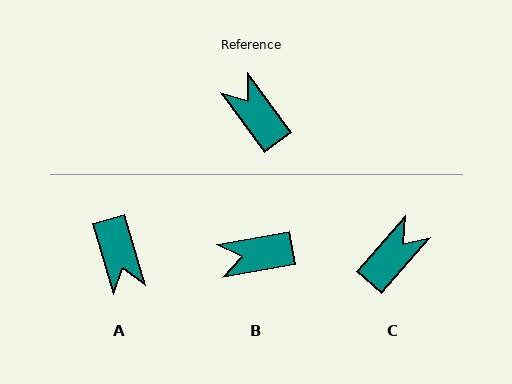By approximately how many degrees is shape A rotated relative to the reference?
Approximately 160 degrees counter-clockwise.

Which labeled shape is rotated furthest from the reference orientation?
A, about 160 degrees away.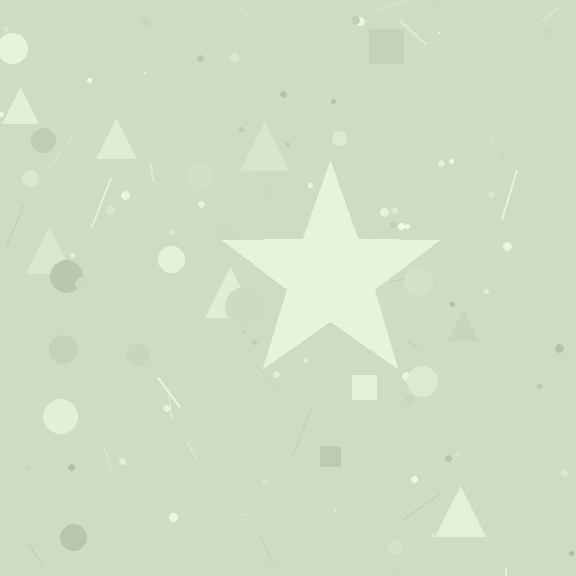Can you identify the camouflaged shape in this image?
The camouflaged shape is a star.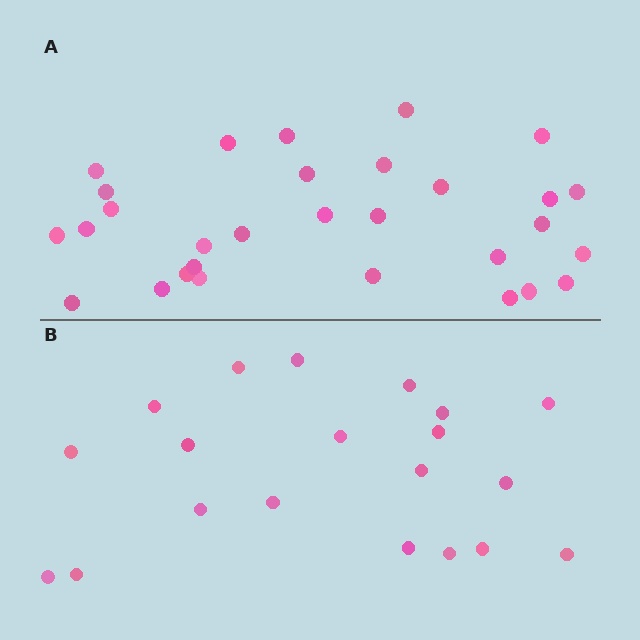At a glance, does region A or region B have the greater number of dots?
Region A (the top region) has more dots.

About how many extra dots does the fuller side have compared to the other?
Region A has roughly 10 or so more dots than region B.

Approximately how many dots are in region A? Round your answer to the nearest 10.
About 30 dots.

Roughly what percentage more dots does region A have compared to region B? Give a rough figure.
About 50% more.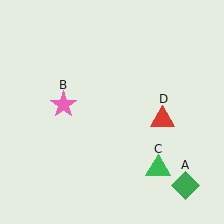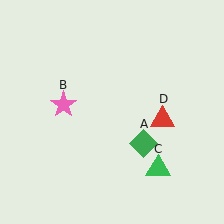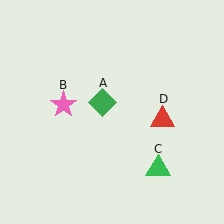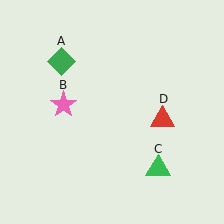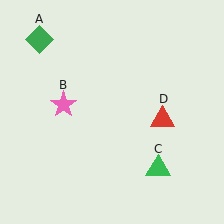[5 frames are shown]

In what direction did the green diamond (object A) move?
The green diamond (object A) moved up and to the left.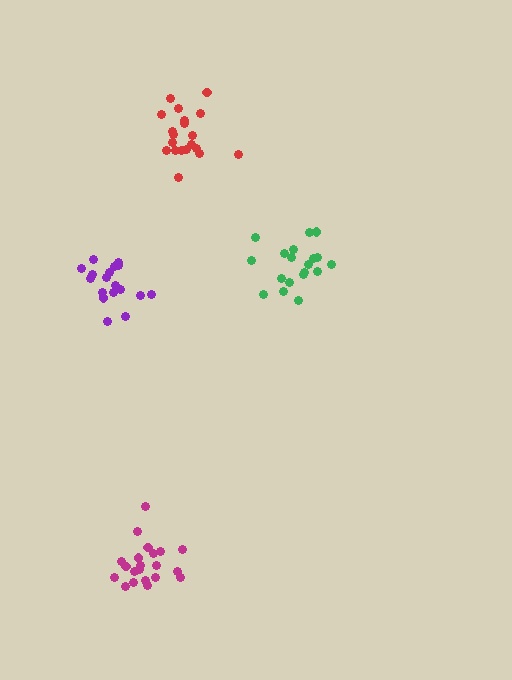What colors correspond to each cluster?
The clusters are colored: green, magenta, red, purple.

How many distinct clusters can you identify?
There are 4 distinct clusters.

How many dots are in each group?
Group 1: 19 dots, Group 2: 21 dots, Group 3: 20 dots, Group 4: 18 dots (78 total).